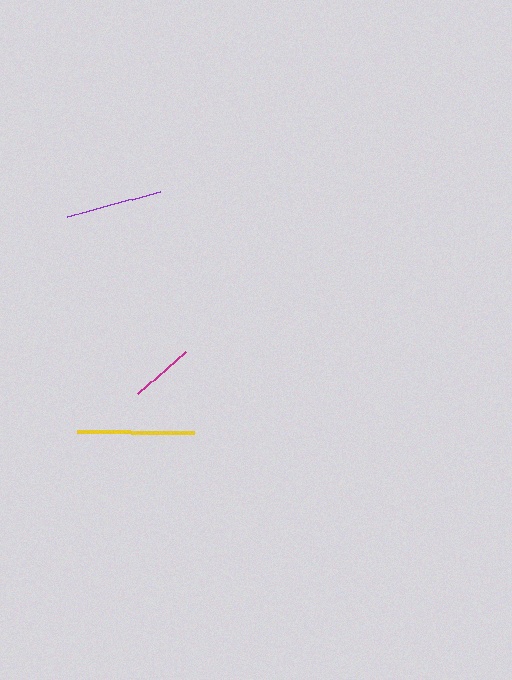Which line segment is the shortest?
The magenta line is the shortest at approximately 63 pixels.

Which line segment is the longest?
The yellow line is the longest at approximately 117 pixels.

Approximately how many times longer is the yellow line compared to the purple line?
The yellow line is approximately 1.2 times the length of the purple line.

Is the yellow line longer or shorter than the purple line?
The yellow line is longer than the purple line.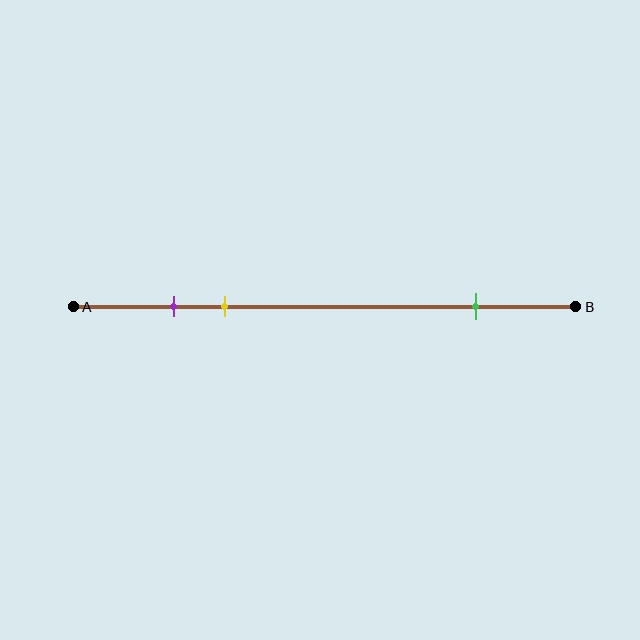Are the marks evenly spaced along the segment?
No, the marks are not evenly spaced.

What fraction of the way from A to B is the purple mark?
The purple mark is approximately 20% (0.2) of the way from A to B.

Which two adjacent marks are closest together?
The purple and yellow marks are the closest adjacent pair.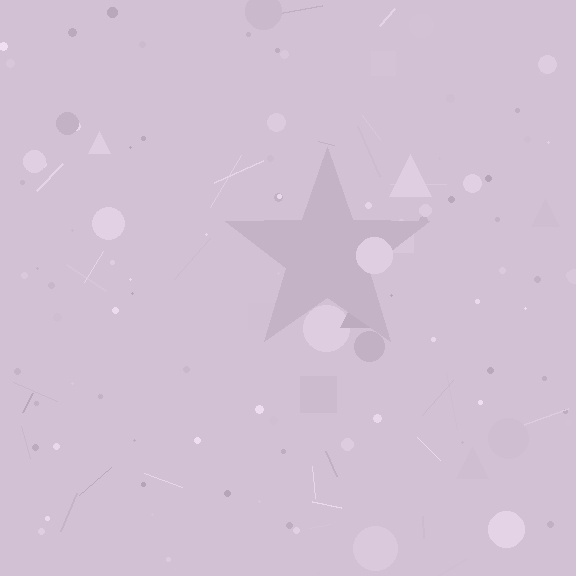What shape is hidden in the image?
A star is hidden in the image.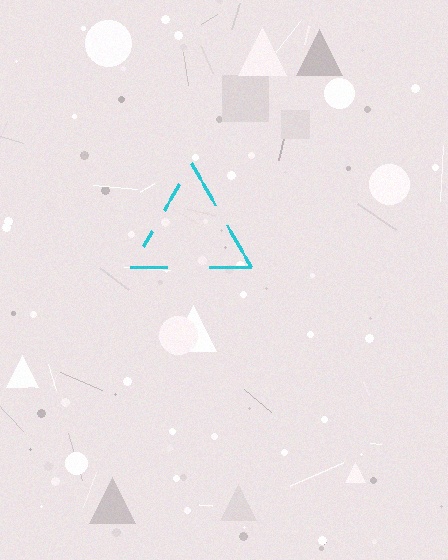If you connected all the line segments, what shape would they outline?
They would outline a triangle.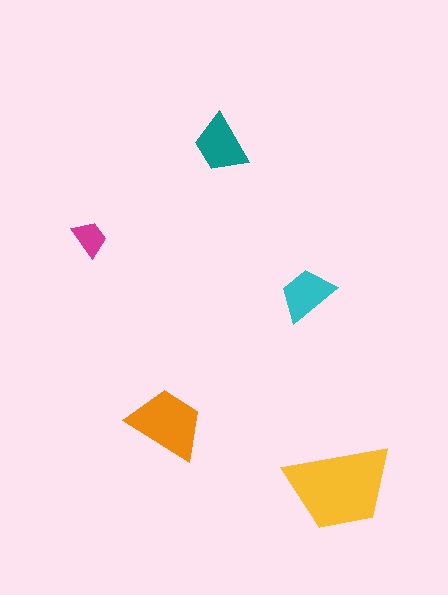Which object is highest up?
The teal trapezoid is topmost.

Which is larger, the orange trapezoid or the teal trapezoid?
The orange one.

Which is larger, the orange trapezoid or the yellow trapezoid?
The yellow one.